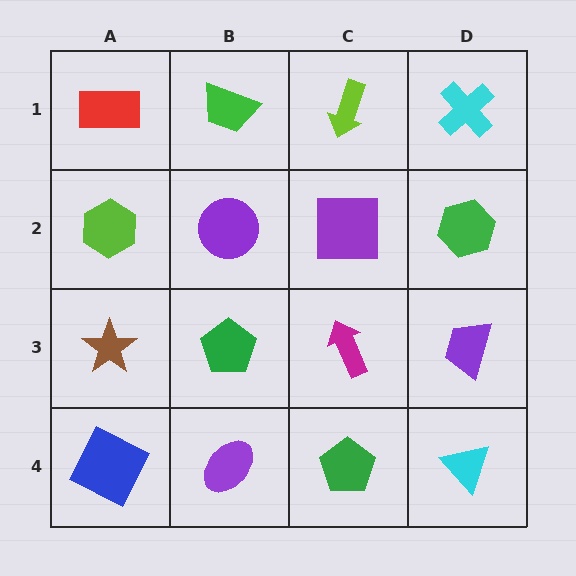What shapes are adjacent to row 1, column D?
A green hexagon (row 2, column D), a lime arrow (row 1, column C).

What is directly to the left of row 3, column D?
A magenta arrow.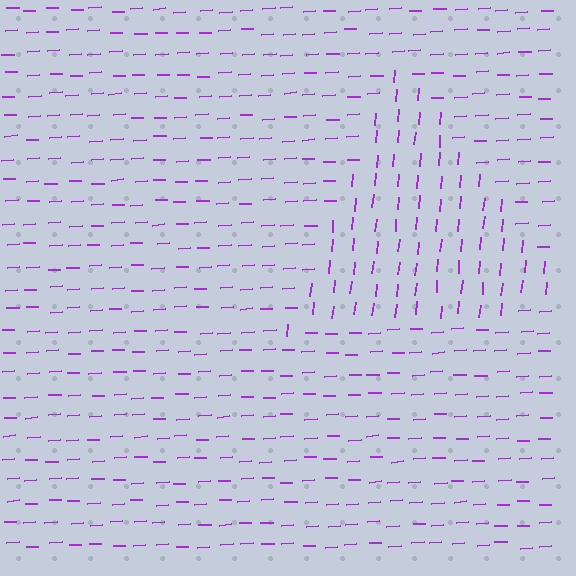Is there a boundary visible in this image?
Yes, there is a texture boundary formed by a change in line orientation.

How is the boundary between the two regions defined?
The boundary is defined purely by a change in line orientation (approximately 81 degrees difference). All lines are the same color and thickness.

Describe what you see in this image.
The image is filled with small purple line segments. A triangle region in the image has lines oriented differently from the surrounding lines, creating a visible texture boundary.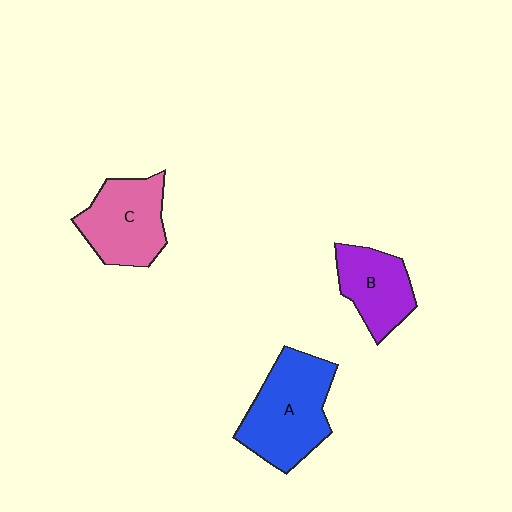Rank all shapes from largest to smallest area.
From largest to smallest: A (blue), C (pink), B (purple).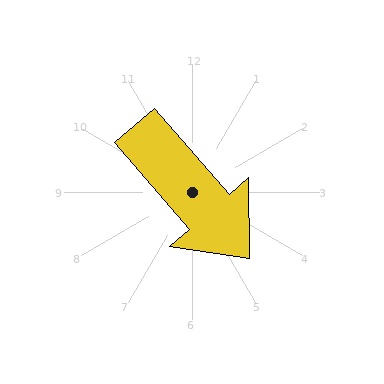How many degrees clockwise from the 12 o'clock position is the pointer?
Approximately 139 degrees.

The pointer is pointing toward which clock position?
Roughly 5 o'clock.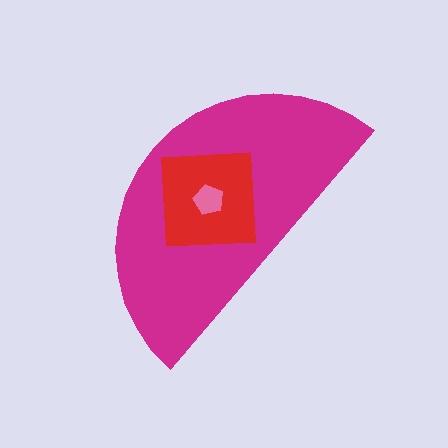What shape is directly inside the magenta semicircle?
The red square.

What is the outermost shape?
The magenta semicircle.